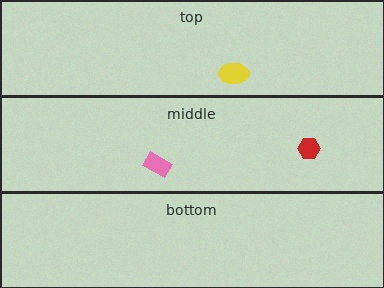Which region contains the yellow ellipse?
The top region.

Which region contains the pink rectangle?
The middle region.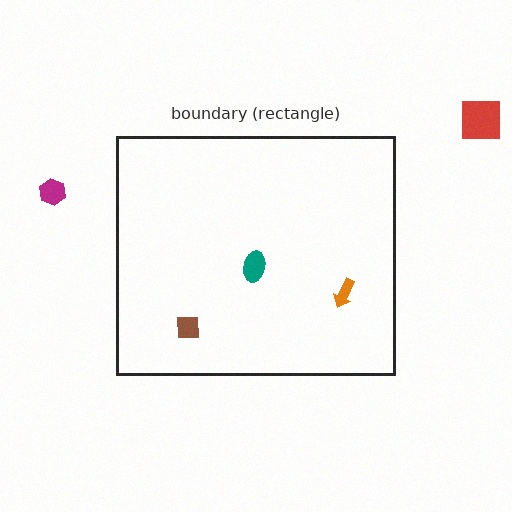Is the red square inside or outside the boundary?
Outside.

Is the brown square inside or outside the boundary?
Inside.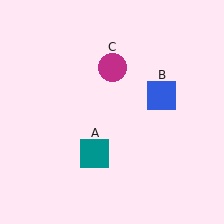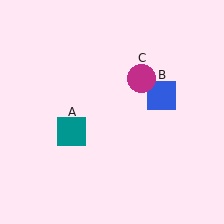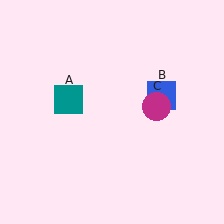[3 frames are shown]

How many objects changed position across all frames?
2 objects changed position: teal square (object A), magenta circle (object C).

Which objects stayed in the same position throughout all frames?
Blue square (object B) remained stationary.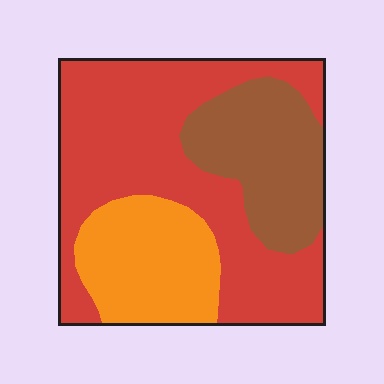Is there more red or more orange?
Red.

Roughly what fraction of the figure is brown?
Brown covers 24% of the figure.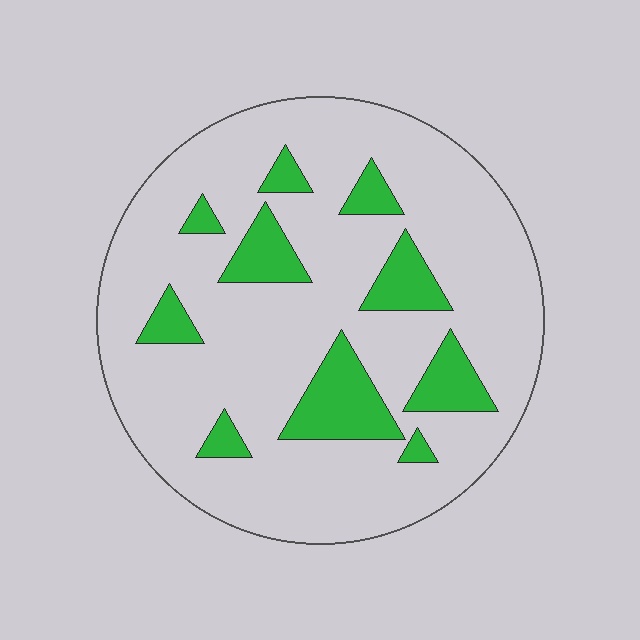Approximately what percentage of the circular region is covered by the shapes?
Approximately 20%.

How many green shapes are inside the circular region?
10.